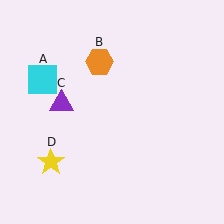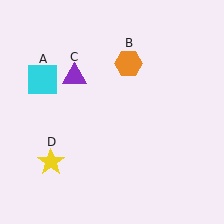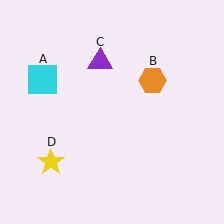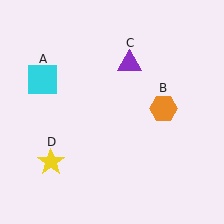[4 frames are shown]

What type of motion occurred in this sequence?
The orange hexagon (object B), purple triangle (object C) rotated clockwise around the center of the scene.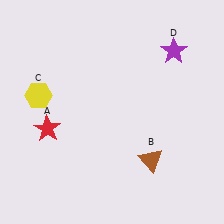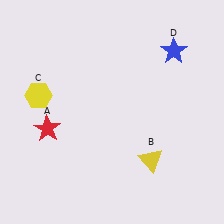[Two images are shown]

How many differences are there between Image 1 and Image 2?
There are 2 differences between the two images.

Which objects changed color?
B changed from brown to yellow. D changed from purple to blue.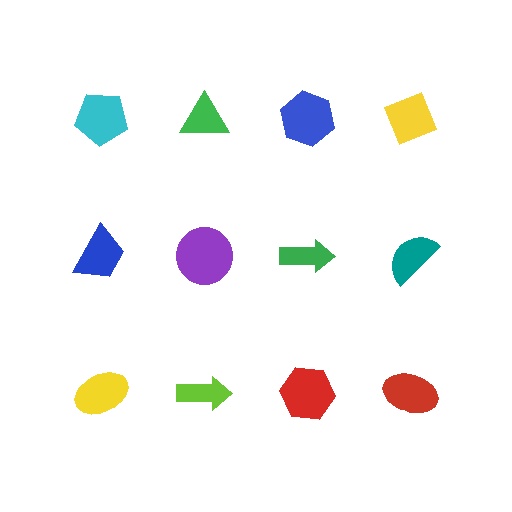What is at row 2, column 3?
A green arrow.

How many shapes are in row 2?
4 shapes.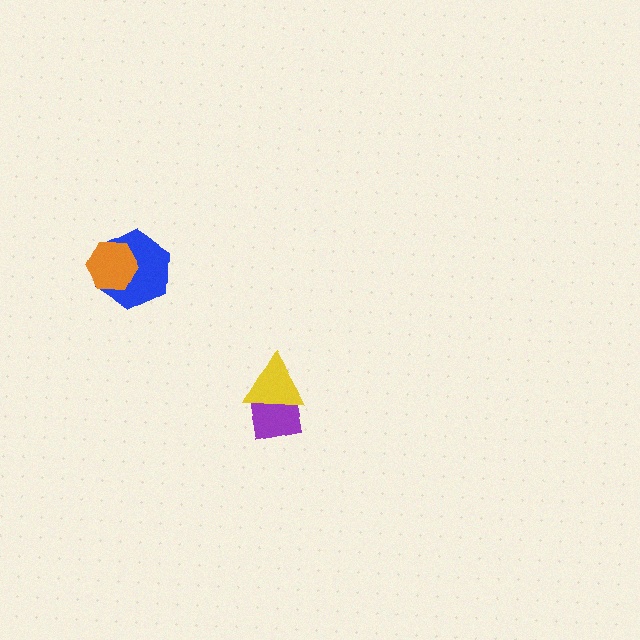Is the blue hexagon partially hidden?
Yes, it is partially covered by another shape.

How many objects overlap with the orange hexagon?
1 object overlaps with the orange hexagon.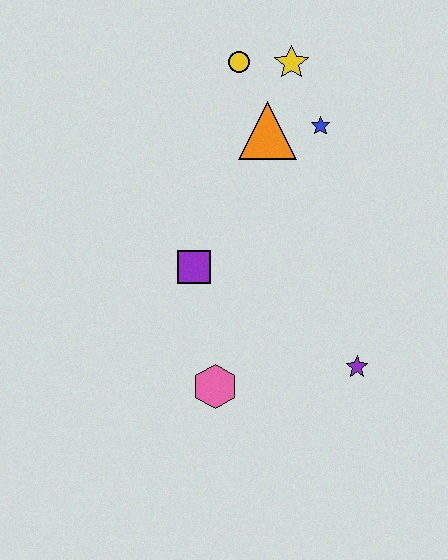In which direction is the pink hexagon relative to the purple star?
The pink hexagon is to the left of the purple star.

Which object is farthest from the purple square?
The yellow star is farthest from the purple square.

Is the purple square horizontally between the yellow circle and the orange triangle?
No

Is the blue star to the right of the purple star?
No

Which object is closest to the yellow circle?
The yellow star is closest to the yellow circle.